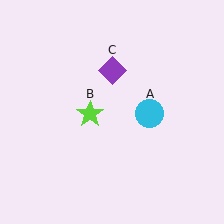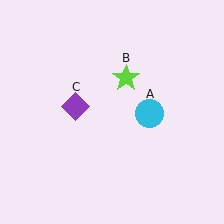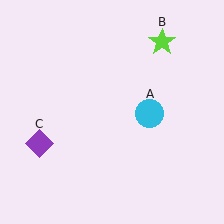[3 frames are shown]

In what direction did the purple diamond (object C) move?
The purple diamond (object C) moved down and to the left.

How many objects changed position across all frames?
2 objects changed position: lime star (object B), purple diamond (object C).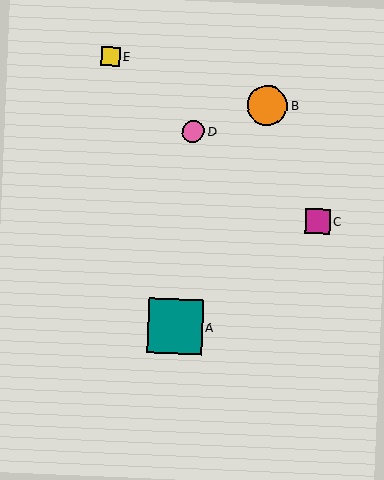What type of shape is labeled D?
Shape D is a pink circle.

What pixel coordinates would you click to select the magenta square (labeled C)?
Click at (318, 221) to select the magenta square C.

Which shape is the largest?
The teal square (labeled A) is the largest.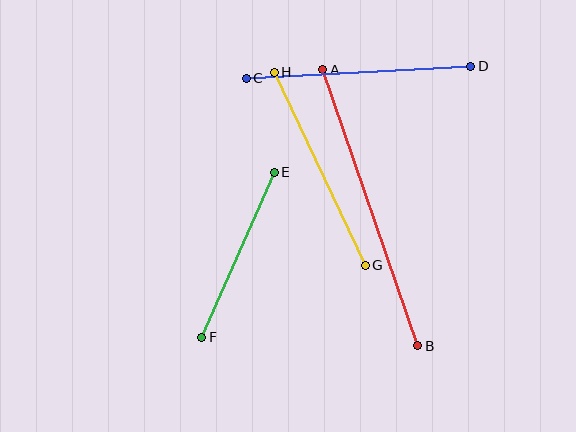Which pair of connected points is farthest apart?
Points A and B are farthest apart.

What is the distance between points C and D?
The distance is approximately 225 pixels.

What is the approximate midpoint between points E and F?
The midpoint is at approximately (238, 255) pixels.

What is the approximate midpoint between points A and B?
The midpoint is at approximately (370, 208) pixels.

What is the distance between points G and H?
The distance is approximately 214 pixels.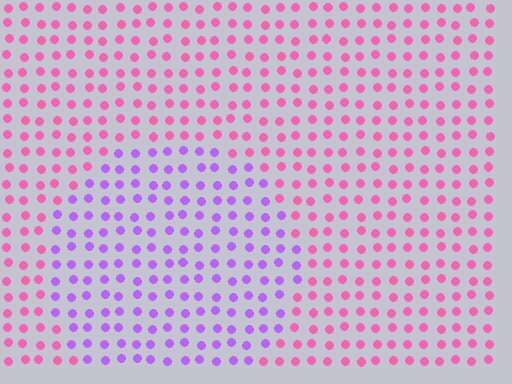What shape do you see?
I see a circle.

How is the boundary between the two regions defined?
The boundary is defined purely by a slight shift in hue (about 54 degrees). Spacing, size, and orientation are identical on both sides.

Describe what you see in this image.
The image is filled with small pink elements in a uniform arrangement. A circle-shaped region is visible where the elements are tinted to a slightly different hue, forming a subtle color boundary.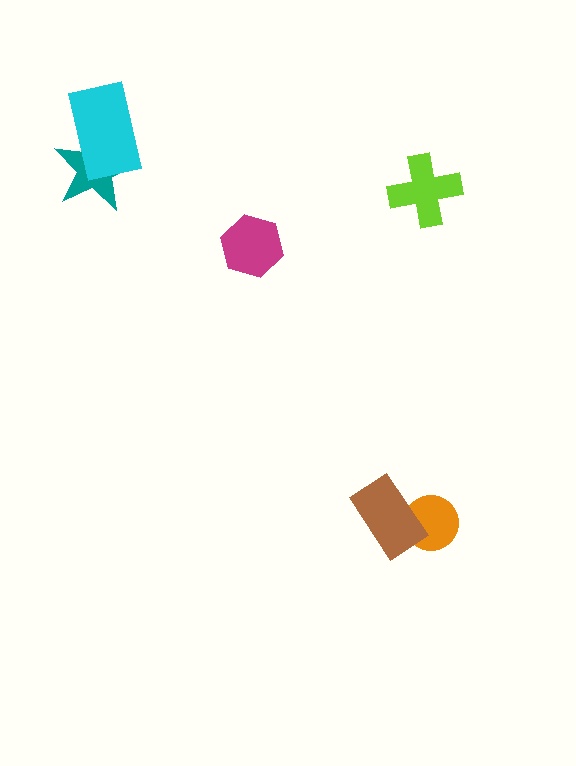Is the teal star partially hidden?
Yes, it is partially covered by another shape.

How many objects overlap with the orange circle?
1 object overlaps with the orange circle.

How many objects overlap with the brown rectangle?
1 object overlaps with the brown rectangle.